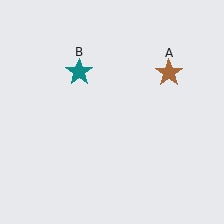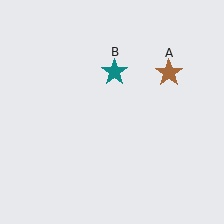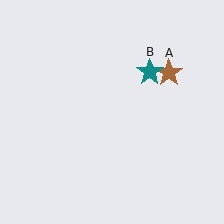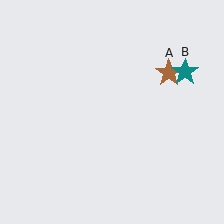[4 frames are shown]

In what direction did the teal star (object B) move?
The teal star (object B) moved right.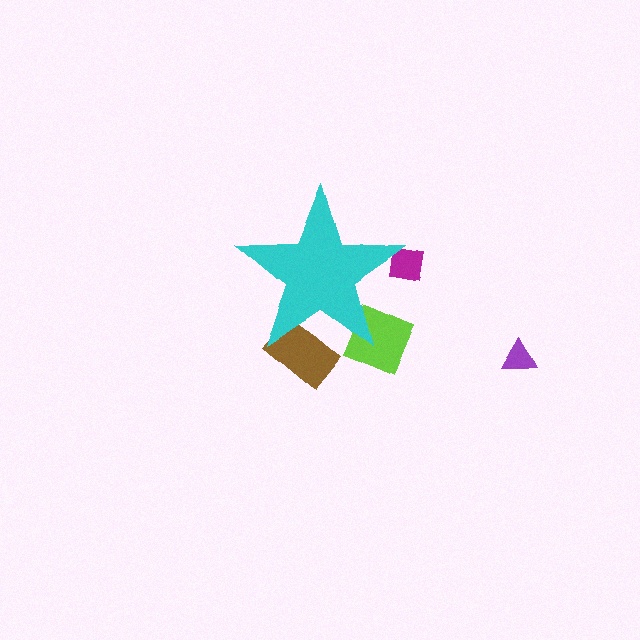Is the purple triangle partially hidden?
No, the purple triangle is fully visible.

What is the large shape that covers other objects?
A cyan star.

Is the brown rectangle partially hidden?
Yes, the brown rectangle is partially hidden behind the cyan star.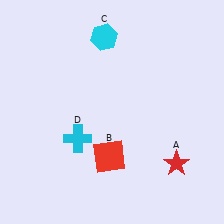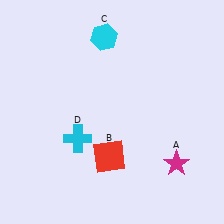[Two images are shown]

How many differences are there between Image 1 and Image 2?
There is 1 difference between the two images.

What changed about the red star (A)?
In Image 1, A is red. In Image 2, it changed to magenta.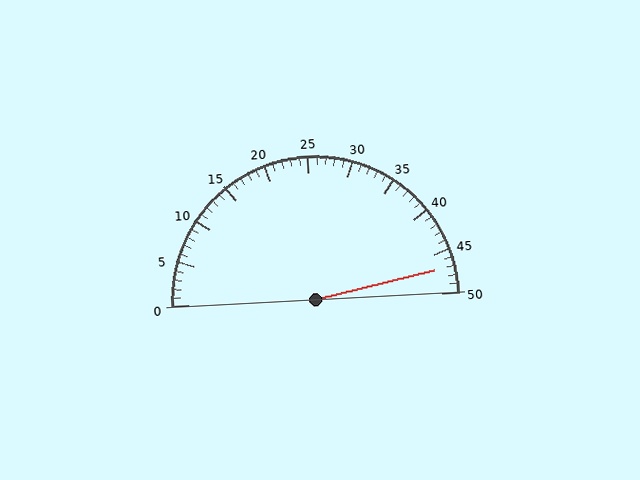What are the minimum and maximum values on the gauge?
The gauge ranges from 0 to 50.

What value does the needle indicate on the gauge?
The needle indicates approximately 47.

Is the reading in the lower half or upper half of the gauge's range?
The reading is in the upper half of the range (0 to 50).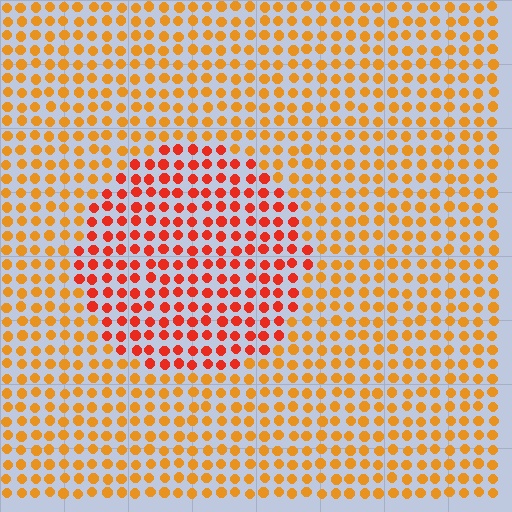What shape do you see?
I see a circle.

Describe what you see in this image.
The image is filled with small orange elements in a uniform arrangement. A circle-shaped region is visible where the elements are tinted to a slightly different hue, forming a subtle color boundary.